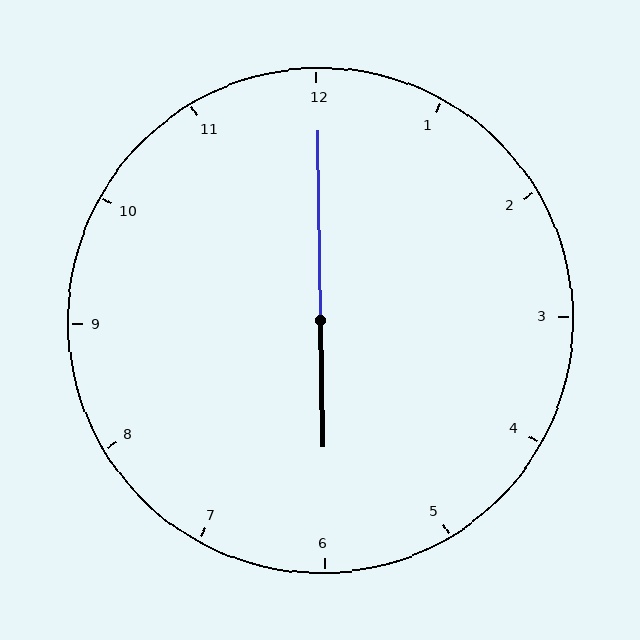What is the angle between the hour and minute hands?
Approximately 180 degrees.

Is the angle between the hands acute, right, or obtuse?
It is obtuse.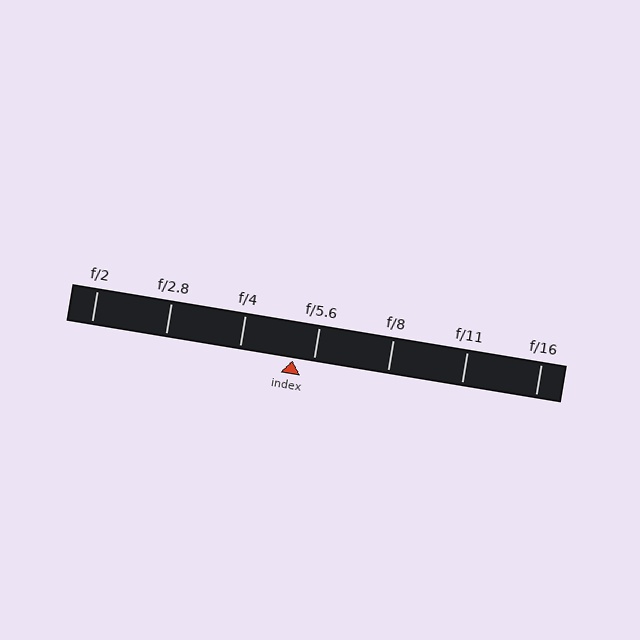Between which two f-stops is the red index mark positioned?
The index mark is between f/4 and f/5.6.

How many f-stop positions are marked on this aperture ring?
There are 7 f-stop positions marked.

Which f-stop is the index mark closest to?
The index mark is closest to f/5.6.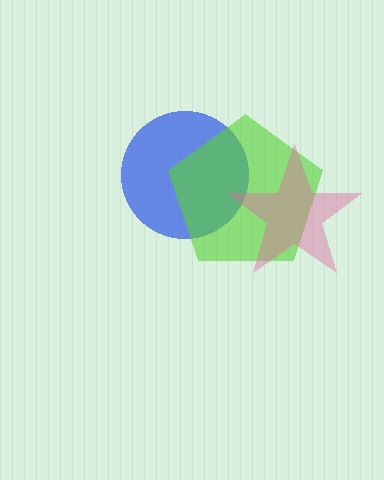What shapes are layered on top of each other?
The layered shapes are: a blue circle, a lime pentagon, a pink star.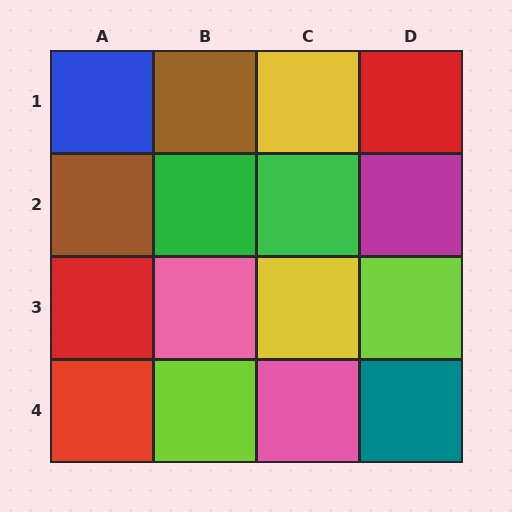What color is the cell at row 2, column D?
Magenta.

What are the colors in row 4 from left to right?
Red, lime, pink, teal.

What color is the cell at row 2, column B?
Green.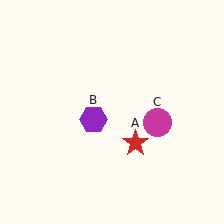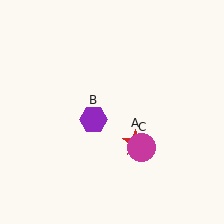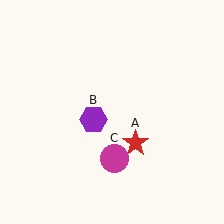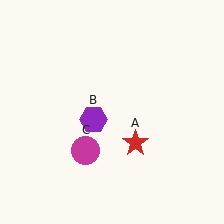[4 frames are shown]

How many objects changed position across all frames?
1 object changed position: magenta circle (object C).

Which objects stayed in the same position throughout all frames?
Red star (object A) and purple hexagon (object B) remained stationary.